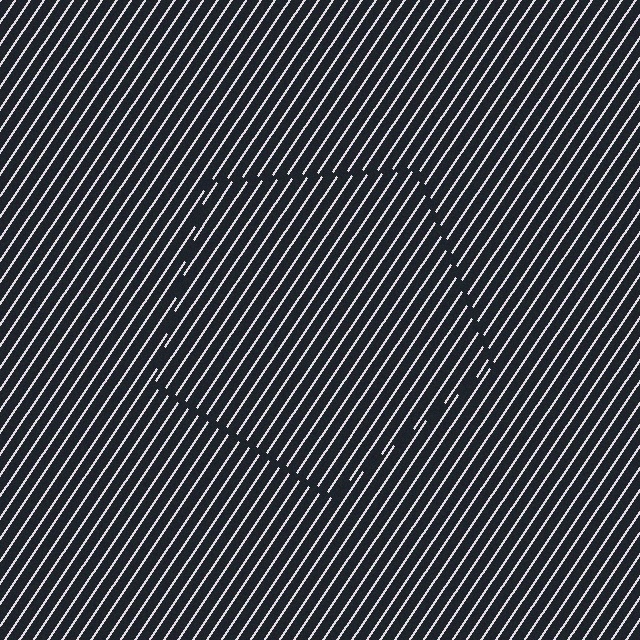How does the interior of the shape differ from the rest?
The interior of the shape contains the same grating, shifted by half a period — the contour is defined by the phase discontinuity where line-ends from the inner and outer gratings abut.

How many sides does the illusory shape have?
5 sides — the line-ends trace a pentagon.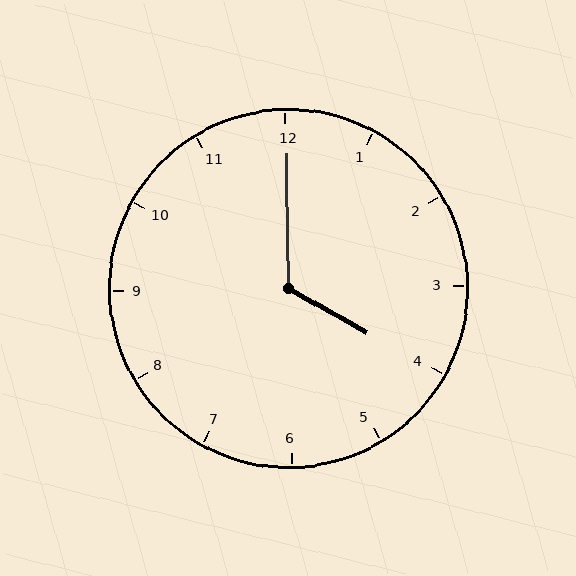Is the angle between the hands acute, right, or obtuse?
It is obtuse.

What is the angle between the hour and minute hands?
Approximately 120 degrees.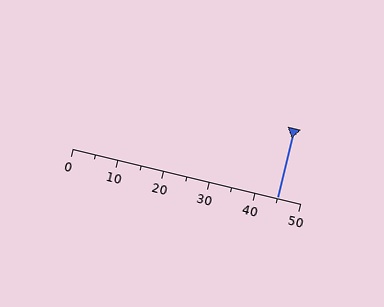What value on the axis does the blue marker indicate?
The marker indicates approximately 45.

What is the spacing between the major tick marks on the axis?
The major ticks are spaced 10 apart.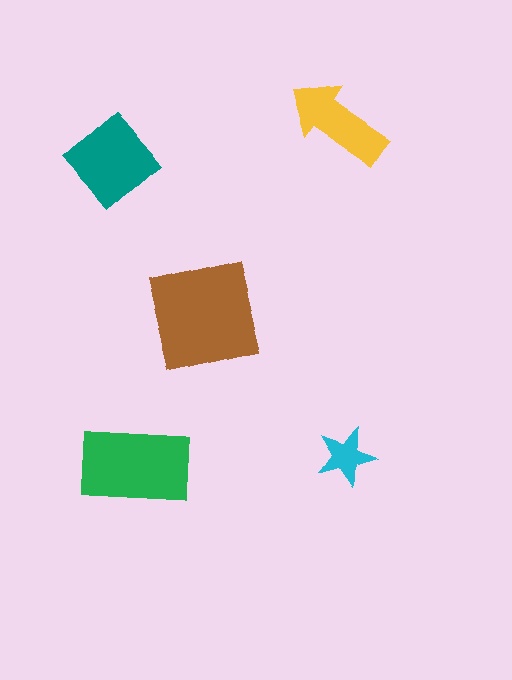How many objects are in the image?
There are 5 objects in the image.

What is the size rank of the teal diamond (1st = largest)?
3rd.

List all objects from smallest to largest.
The cyan star, the yellow arrow, the teal diamond, the green rectangle, the brown square.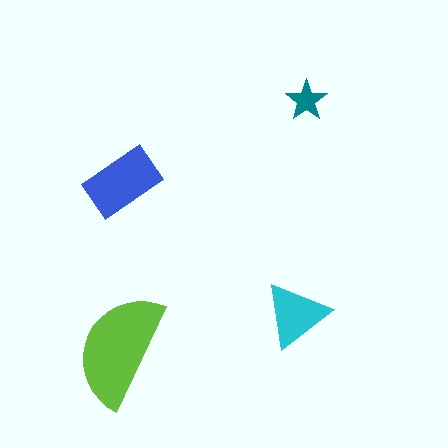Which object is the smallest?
The teal star.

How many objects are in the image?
There are 4 objects in the image.